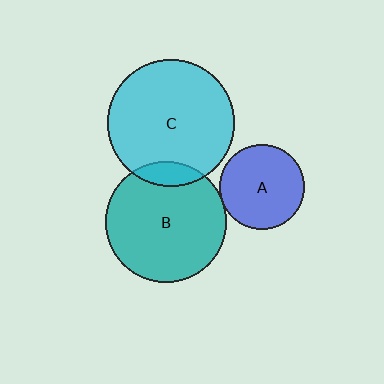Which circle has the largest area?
Circle C (cyan).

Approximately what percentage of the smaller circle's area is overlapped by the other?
Approximately 5%.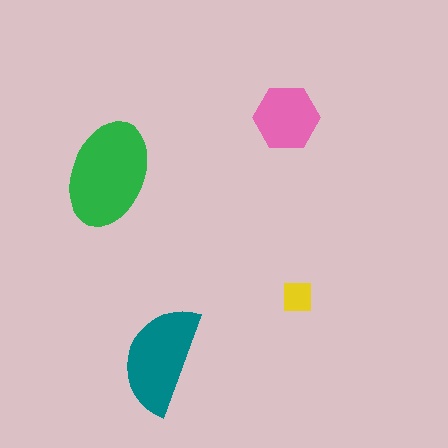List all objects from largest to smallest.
The green ellipse, the teal semicircle, the pink hexagon, the yellow square.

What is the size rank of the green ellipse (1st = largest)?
1st.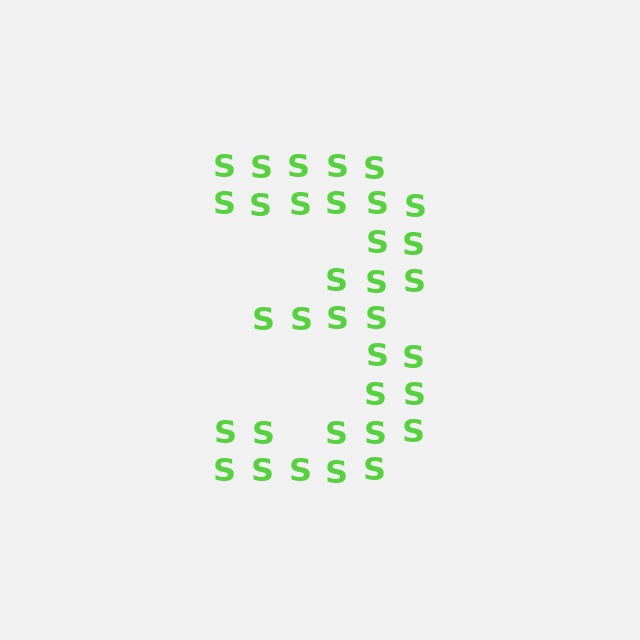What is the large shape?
The large shape is the digit 3.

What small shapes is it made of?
It is made of small letter S's.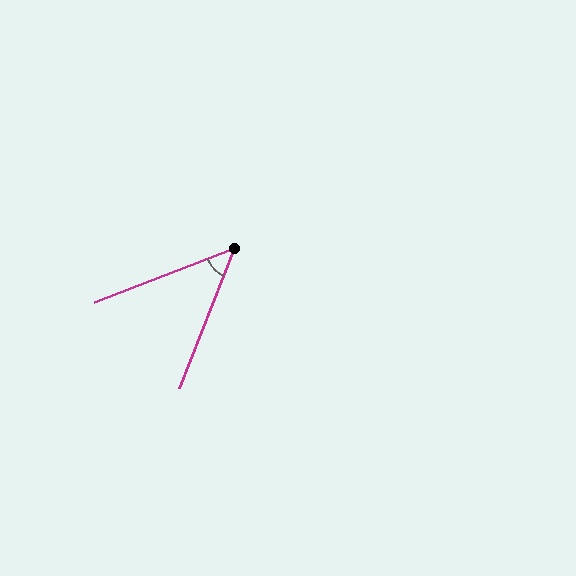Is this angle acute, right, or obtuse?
It is acute.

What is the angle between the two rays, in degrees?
Approximately 47 degrees.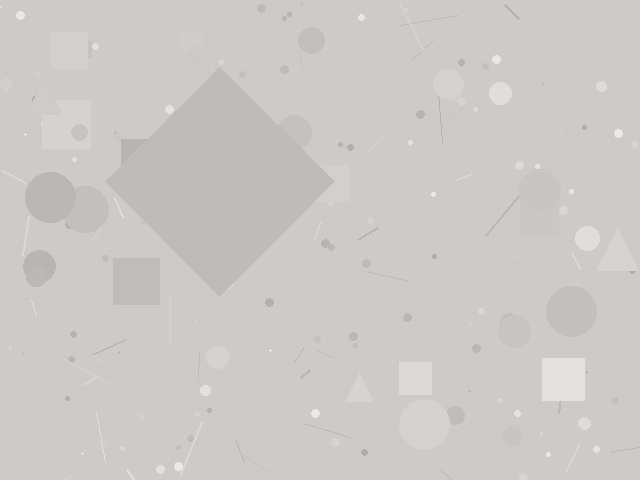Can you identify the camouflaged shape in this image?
The camouflaged shape is a diamond.